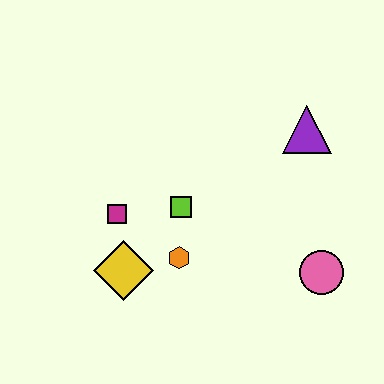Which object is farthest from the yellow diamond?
The purple triangle is farthest from the yellow diamond.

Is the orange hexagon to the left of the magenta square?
No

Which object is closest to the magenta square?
The yellow diamond is closest to the magenta square.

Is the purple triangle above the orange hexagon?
Yes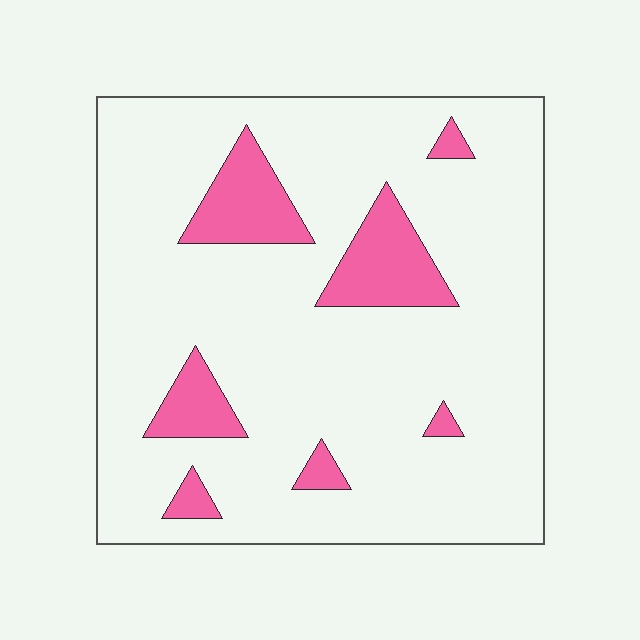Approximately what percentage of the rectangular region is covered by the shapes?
Approximately 15%.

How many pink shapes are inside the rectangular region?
7.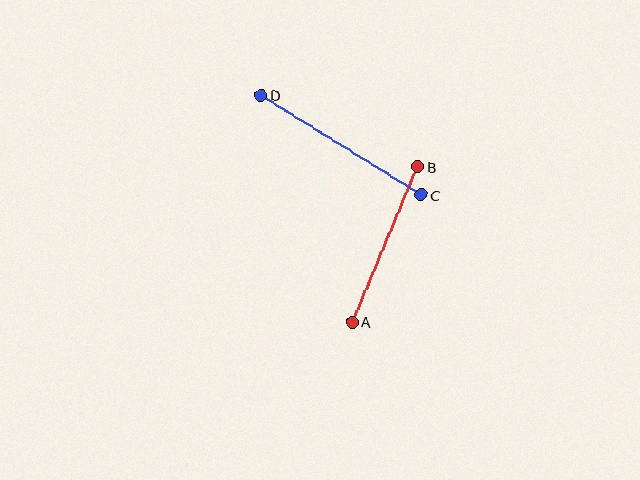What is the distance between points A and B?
The distance is approximately 169 pixels.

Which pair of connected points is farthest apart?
Points C and D are farthest apart.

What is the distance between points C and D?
The distance is approximately 189 pixels.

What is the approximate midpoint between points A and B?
The midpoint is at approximately (385, 244) pixels.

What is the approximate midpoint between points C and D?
The midpoint is at approximately (341, 145) pixels.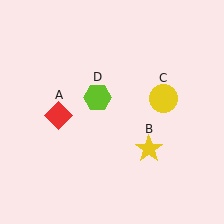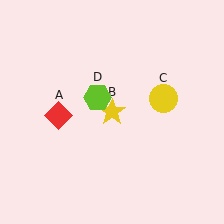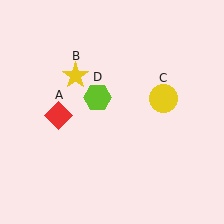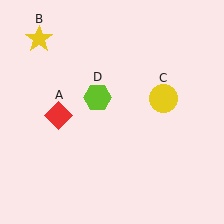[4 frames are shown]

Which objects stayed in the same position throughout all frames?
Red diamond (object A) and yellow circle (object C) and lime hexagon (object D) remained stationary.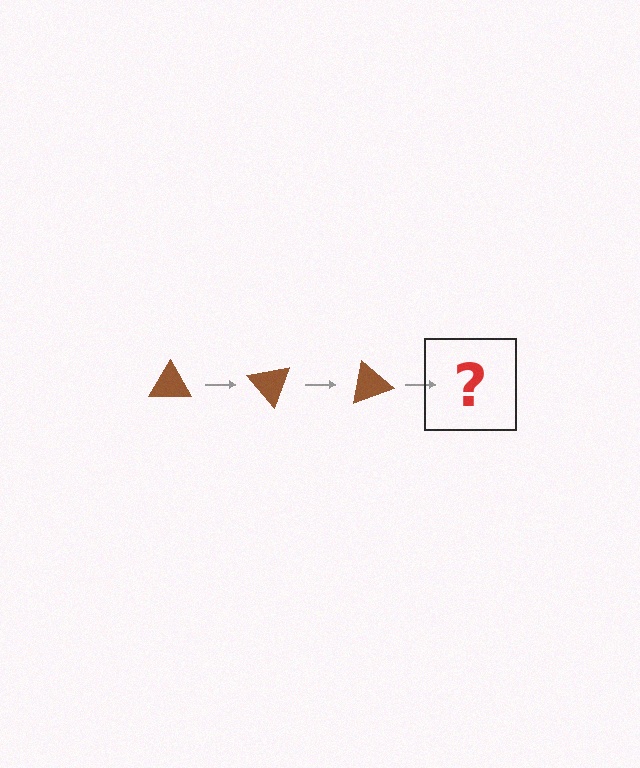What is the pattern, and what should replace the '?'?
The pattern is that the triangle rotates 50 degrees each step. The '?' should be a brown triangle rotated 150 degrees.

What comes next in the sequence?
The next element should be a brown triangle rotated 150 degrees.